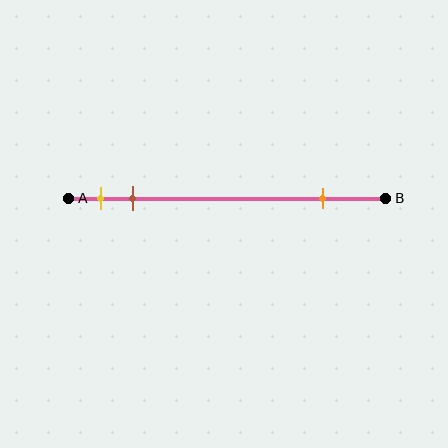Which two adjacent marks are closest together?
The yellow and brown marks are the closest adjacent pair.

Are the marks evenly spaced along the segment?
No, the marks are not evenly spaced.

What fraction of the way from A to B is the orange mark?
The orange mark is approximately 80% (0.8) of the way from A to B.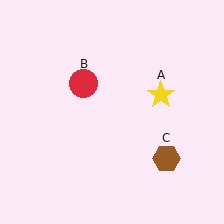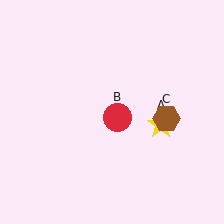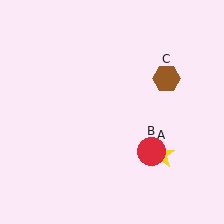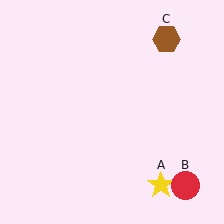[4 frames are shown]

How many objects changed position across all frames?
3 objects changed position: yellow star (object A), red circle (object B), brown hexagon (object C).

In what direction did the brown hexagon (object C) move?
The brown hexagon (object C) moved up.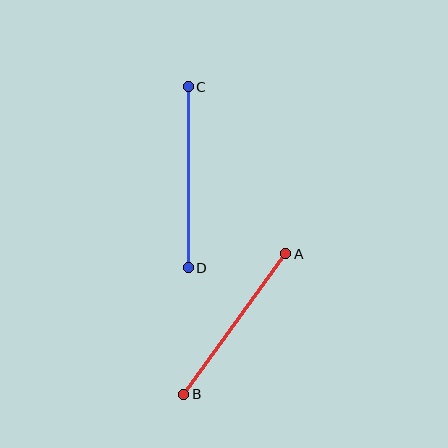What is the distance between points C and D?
The distance is approximately 181 pixels.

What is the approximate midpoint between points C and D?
The midpoint is at approximately (188, 177) pixels.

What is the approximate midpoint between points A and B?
The midpoint is at approximately (235, 324) pixels.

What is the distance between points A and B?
The distance is approximately 173 pixels.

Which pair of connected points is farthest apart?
Points C and D are farthest apart.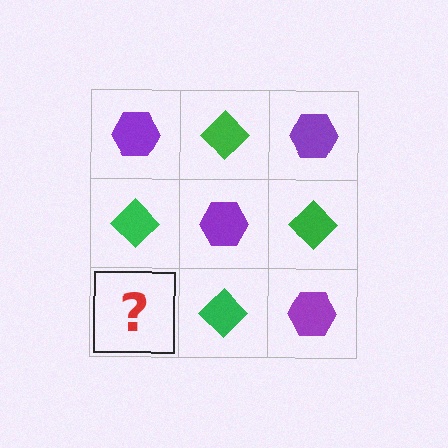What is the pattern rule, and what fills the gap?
The rule is that it alternates purple hexagon and green diamond in a checkerboard pattern. The gap should be filled with a purple hexagon.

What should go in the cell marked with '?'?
The missing cell should contain a purple hexagon.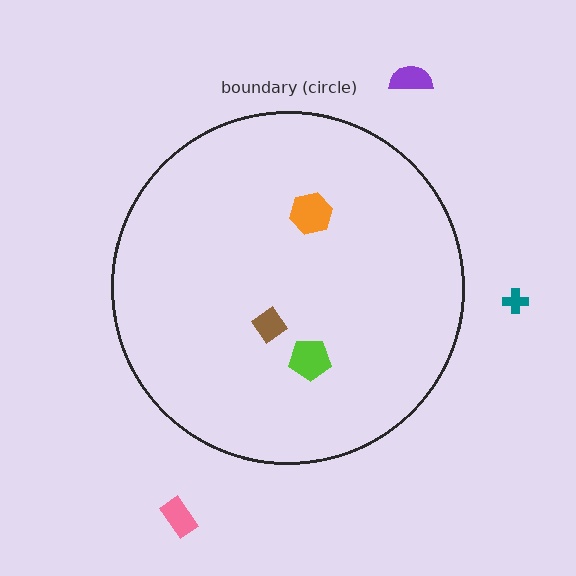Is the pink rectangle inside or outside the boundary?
Outside.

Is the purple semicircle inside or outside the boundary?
Outside.